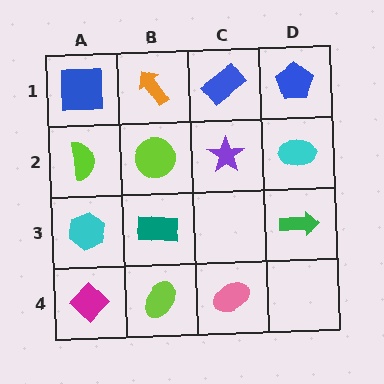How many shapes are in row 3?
3 shapes.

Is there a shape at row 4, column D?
No, that cell is empty.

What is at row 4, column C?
A pink ellipse.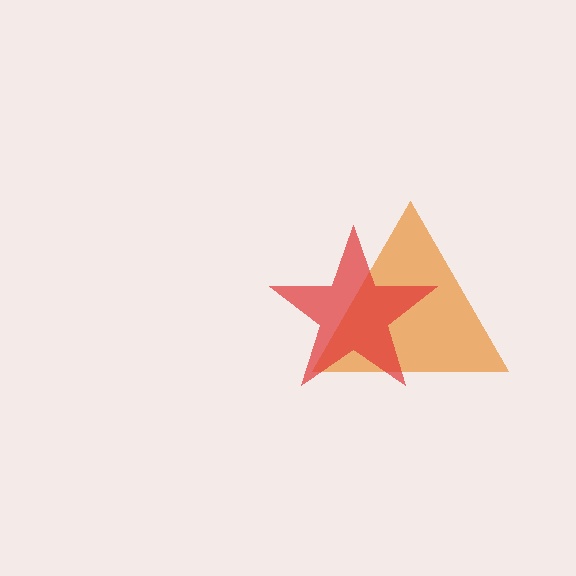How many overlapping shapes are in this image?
There are 2 overlapping shapes in the image.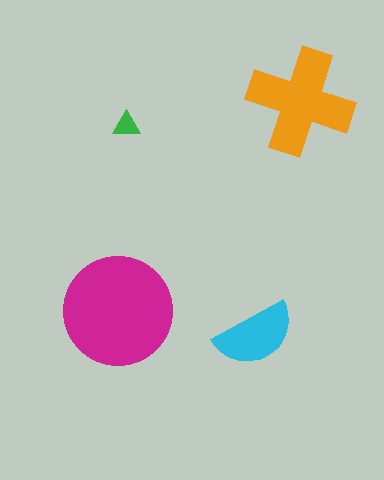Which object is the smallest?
The green triangle.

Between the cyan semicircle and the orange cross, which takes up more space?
The orange cross.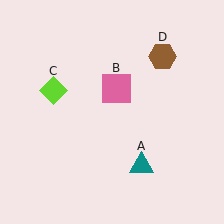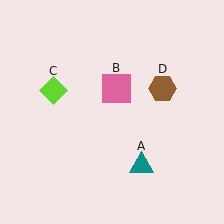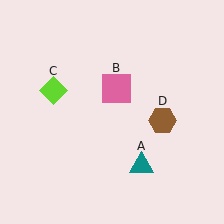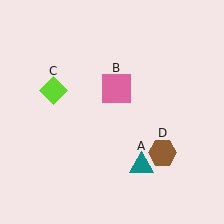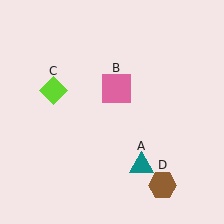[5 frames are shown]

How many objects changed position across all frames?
1 object changed position: brown hexagon (object D).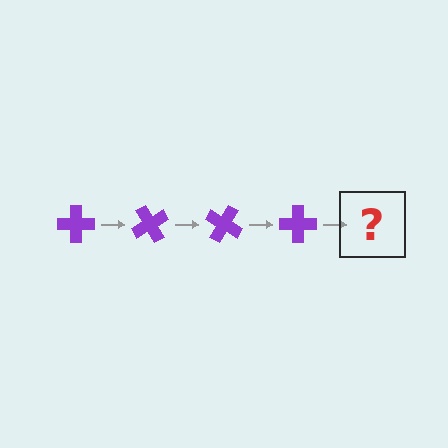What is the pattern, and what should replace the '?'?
The pattern is that the cross rotates 60 degrees each step. The '?' should be a purple cross rotated 240 degrees.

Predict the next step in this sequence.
The next step is a purple cross rotated 240 degrees.